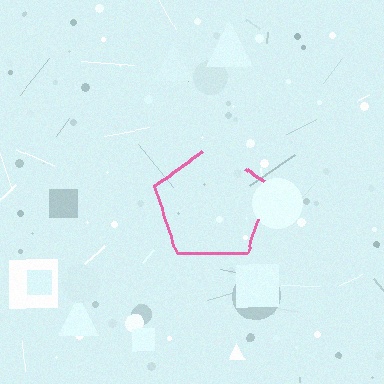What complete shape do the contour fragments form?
The contour fragments form a pentagon.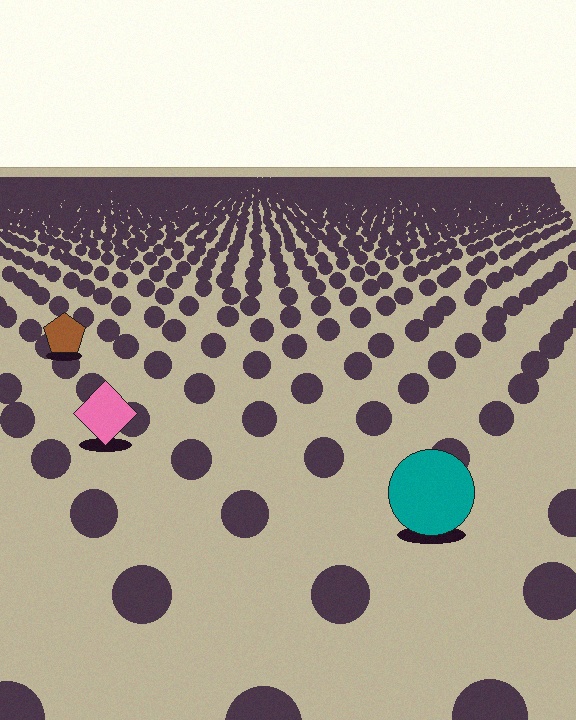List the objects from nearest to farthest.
From nearest to farthest: the teal circle, the pink diamond, the brown pentagon.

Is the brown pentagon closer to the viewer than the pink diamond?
No. The pink diamond is closer — you can tell from the texture gradient: the ground texture is coarser near it.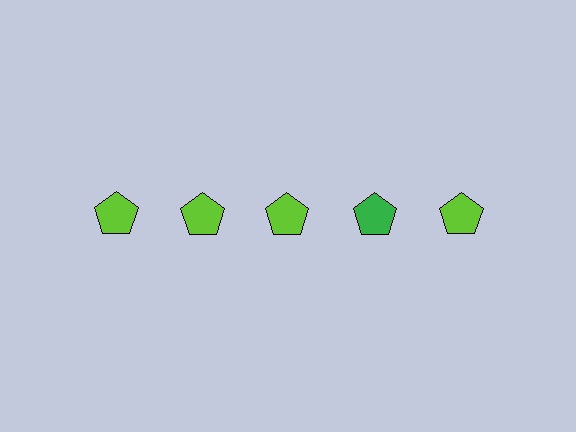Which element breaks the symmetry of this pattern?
The green pentagon in the top row, second from right column breaks the symmetry. All other shapes are lime pentagons.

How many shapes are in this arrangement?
There are 5 shapes arranged in a grid pattern.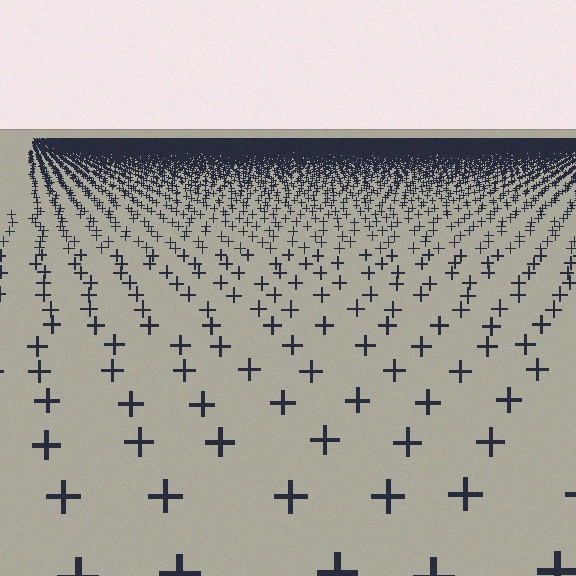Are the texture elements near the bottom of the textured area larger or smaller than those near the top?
Larger. Near the bottom, elements are closer to the viewer and appear at a bigger on-screen size.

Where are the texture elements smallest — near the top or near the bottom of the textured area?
Near the top.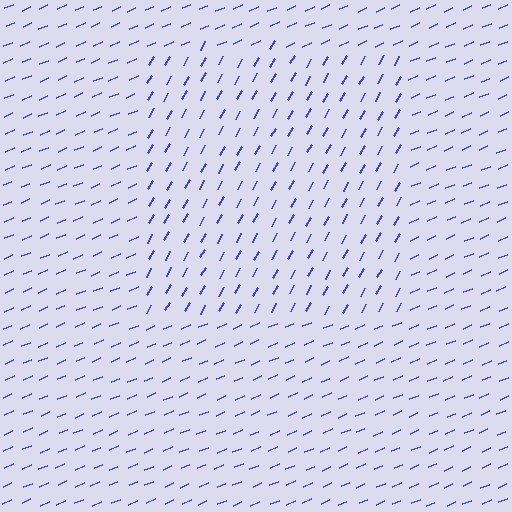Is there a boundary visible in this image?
Yes, there is a texture boundary formed by a change in line orientation.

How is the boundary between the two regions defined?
The boundary is defined purely by a change in line orientation (approximately 38 degrees difference). All lines are the same color and thickness.